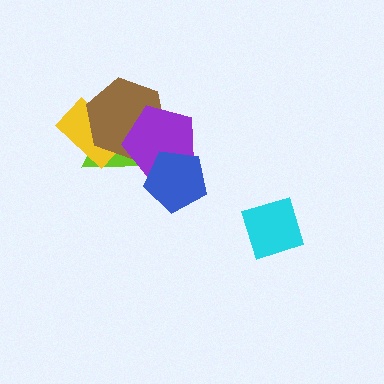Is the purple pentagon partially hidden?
Yes, it is partially covered by another shape.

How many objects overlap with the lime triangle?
4 objects overlap with the lime triangle.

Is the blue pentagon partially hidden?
No, no other shape covers it.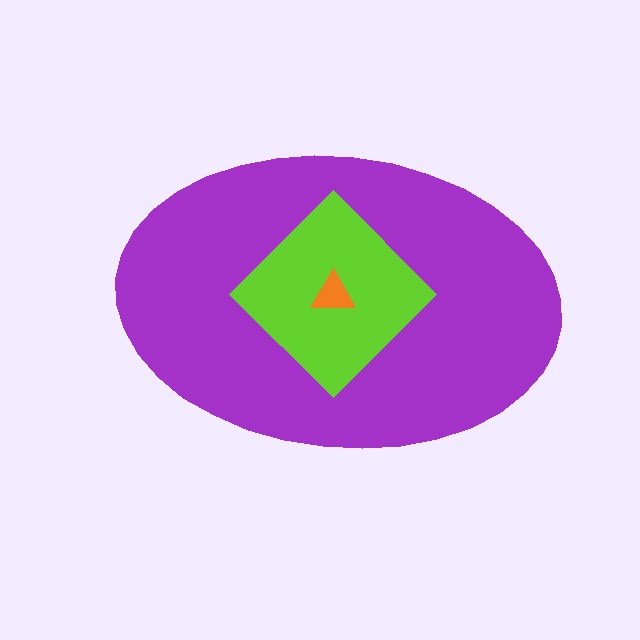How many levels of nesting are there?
3.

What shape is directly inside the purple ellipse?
The lime diamond.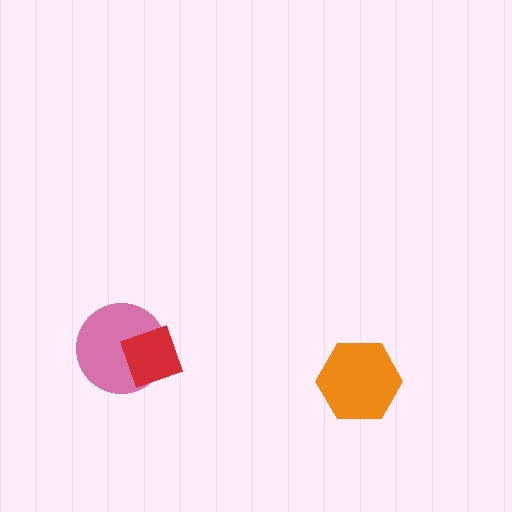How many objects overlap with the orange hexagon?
0 objects overlap with the orange hexagon.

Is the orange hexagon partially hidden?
No, no other shape covers it.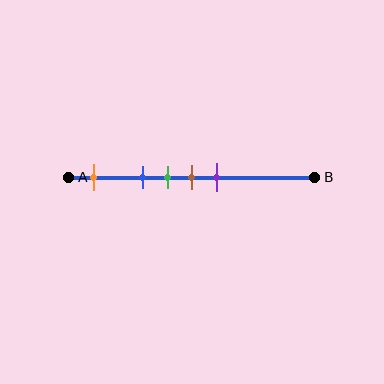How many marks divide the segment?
There are 5 marks dividing the segment.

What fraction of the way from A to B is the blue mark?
The blue mark is approximately 30% (0.3) of the way from A to B.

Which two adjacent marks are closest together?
The green and brown marks are the closest adjacent pair.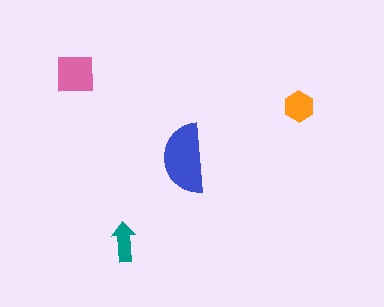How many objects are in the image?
There are 4 objects in the image.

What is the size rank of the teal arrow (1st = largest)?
4th.